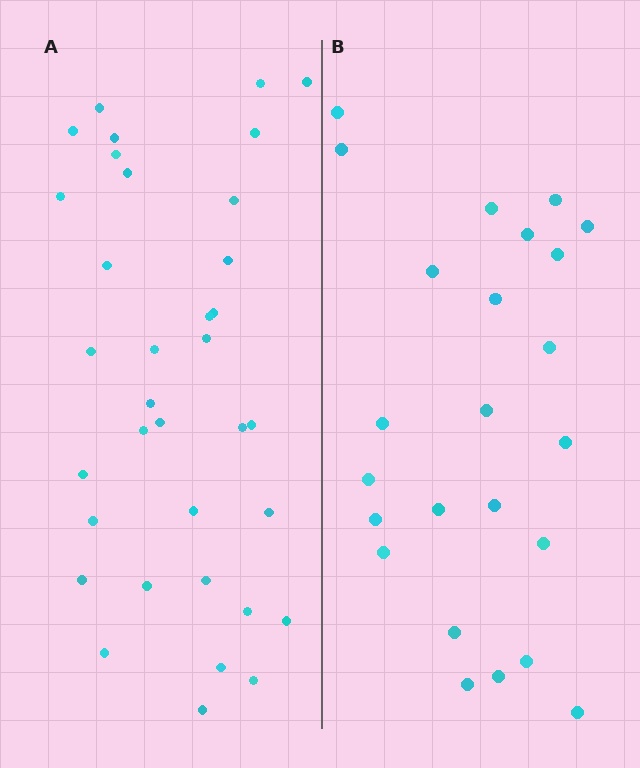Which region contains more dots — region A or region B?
Region A (the left region) has more dots.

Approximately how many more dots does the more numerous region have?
Region A has roughly 12 or so more dots than region B.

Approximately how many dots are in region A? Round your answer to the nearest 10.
About 40 dots. (The exact count is 35, which rounds to 40.)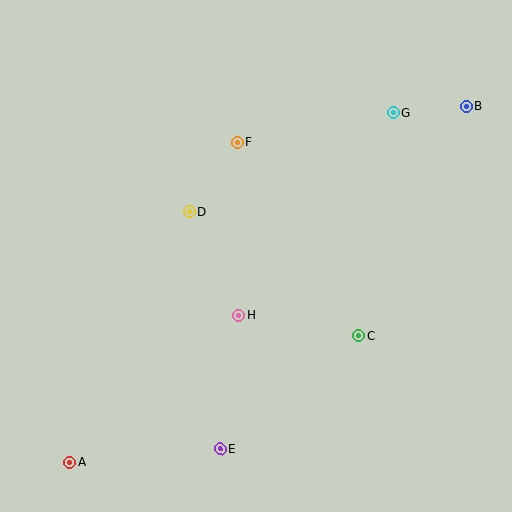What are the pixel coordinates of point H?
Point H is at (239, 315).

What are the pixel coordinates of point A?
Point A is at (70, 462).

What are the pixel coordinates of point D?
Point D is at (189, 212).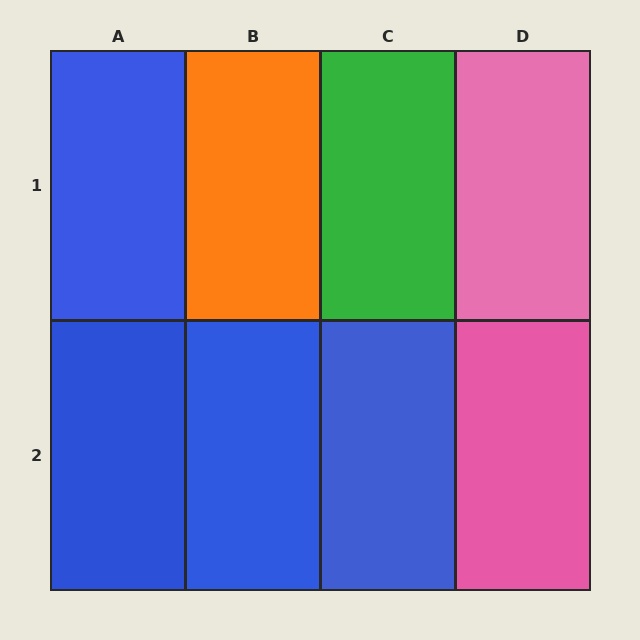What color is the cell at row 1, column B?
Orange.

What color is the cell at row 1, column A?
Blue.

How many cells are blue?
4 cells are blue.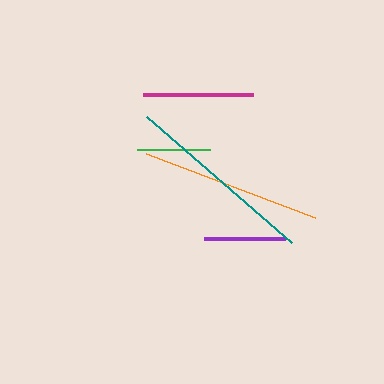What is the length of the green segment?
The green segment is approximately 74 pixels long.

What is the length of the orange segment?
The orange segment is approximately 180 pixels long.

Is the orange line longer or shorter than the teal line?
The teal line is longer than the orange line.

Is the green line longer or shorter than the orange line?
The orange line is longer than the green line.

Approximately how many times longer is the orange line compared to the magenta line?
The orange line is approximately 1.6 times the length of the magenta line.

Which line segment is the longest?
The teal line is the longest at approximately 192 pixels.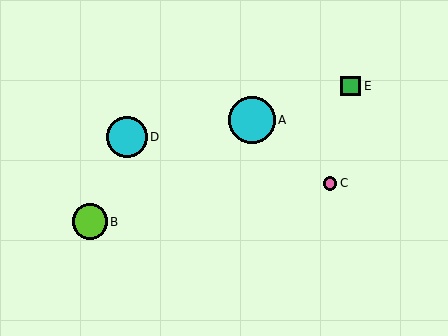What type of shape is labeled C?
Shape C is a pink circle.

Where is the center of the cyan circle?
The center of the cyan circle is at (252, 120).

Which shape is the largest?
The cyan circle (labeled A) is the largest.